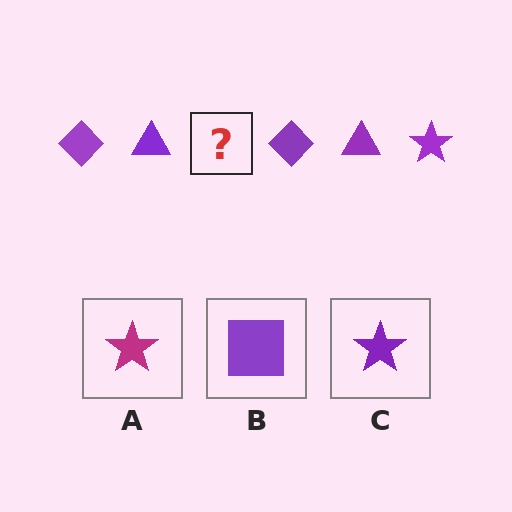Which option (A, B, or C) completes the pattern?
C.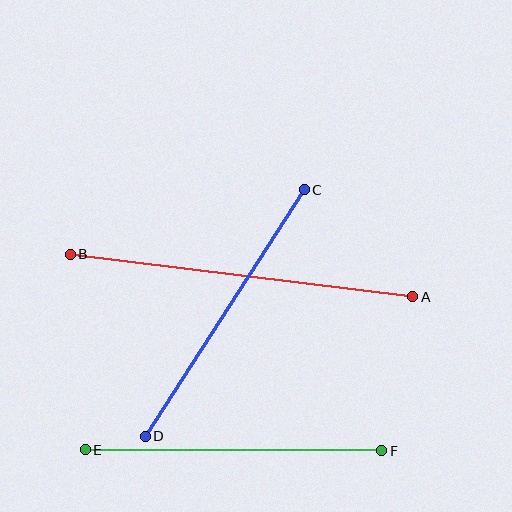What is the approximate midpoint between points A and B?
The midpoint is at approximately (242, 275) pixels.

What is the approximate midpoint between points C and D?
The midpoint is at approximately (225, 313) pixels.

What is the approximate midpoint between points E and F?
The midpoint is at approximately (233, 450) pixels.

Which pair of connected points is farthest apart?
Points A and B are farthest apart.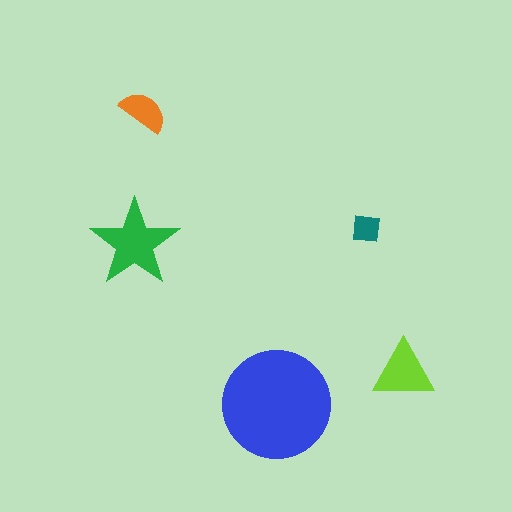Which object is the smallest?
The teal square.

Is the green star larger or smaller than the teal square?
Larger.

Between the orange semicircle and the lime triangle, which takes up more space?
The lime triangle.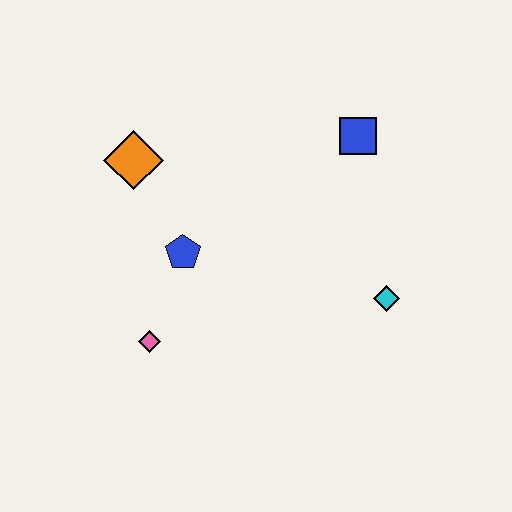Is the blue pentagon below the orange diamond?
Yes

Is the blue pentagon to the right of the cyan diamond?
No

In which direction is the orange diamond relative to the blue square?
The orange diamond is to the left of the blue square.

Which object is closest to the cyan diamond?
The blue square is closest to the cyan diamond.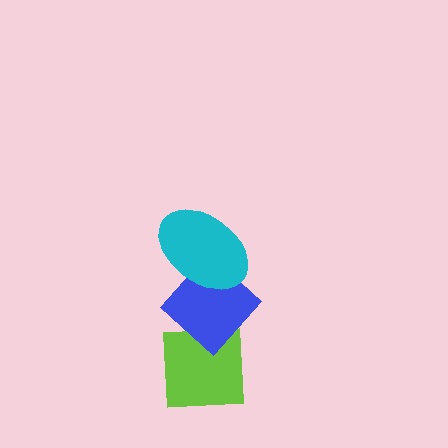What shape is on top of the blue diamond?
The cyan ellipse is on top of the blue diamond.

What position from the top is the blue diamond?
The blue diamond is 2nd from the top.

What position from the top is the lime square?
The lime square is 3rd from the top.